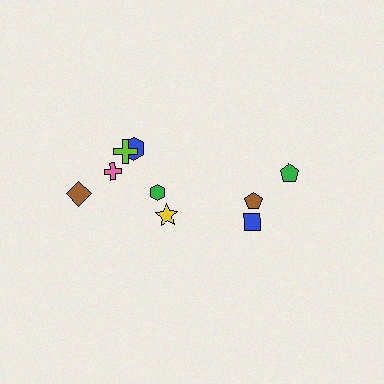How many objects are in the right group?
There are 3 objects.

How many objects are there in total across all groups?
There are 9 objects.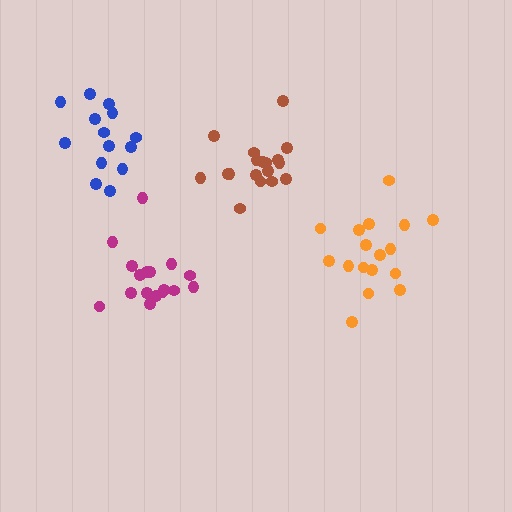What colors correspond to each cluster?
The clusters are colored: brown, orange, magenta, blue.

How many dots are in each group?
Group 1: 18 dots, Group 2: 17 dots, Group 3: 17 dots, Group 4: 14 dots (66 total).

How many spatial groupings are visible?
There are 4 spatial groupings.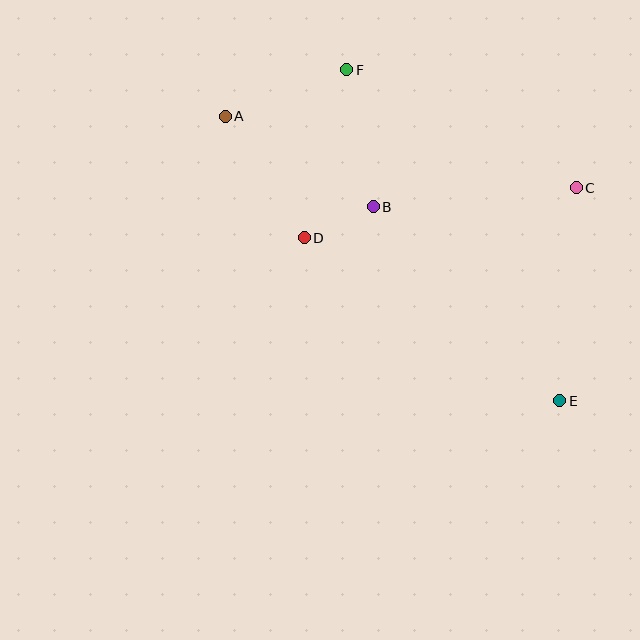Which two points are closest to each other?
Points B and D are closest to each other.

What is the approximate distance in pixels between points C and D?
The distance between C and D is approximately 276 pixels.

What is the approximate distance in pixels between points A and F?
The distance between A and F is approximately 130 pixels.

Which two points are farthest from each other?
Points A and E are farthest from each other.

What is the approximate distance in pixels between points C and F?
The distance between C and F is approximately 258 pixels.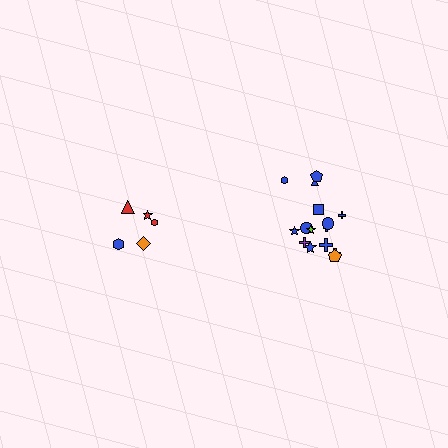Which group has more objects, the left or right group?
The right group.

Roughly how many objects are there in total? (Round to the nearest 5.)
Roughly 20 objects in total.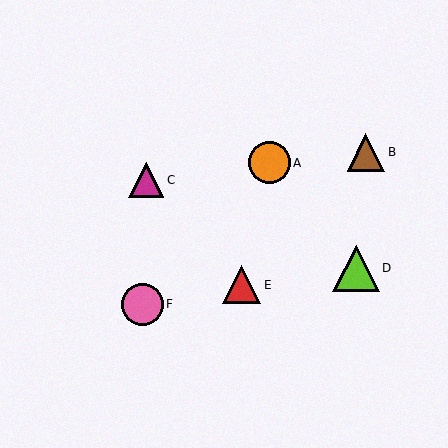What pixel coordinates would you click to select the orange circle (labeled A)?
Click at (270, 163) to select the orange circle A.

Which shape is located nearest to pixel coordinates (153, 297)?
The pink circle (labeled F) at (142, 304) is nearest to that location.